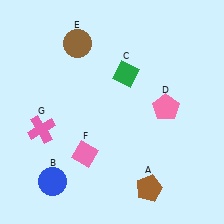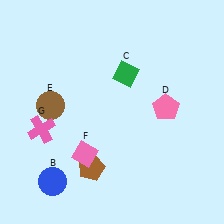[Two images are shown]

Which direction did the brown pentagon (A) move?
The brown pentagon (A) moved left.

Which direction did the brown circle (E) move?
The brown circle (E) moved down.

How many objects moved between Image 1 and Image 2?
2 objects moved between the two images.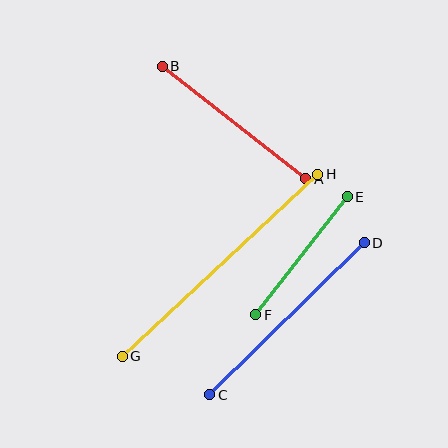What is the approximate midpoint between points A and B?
The midpoint is at approximately (234, 122) pixels.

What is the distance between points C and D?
The distance is approximately 216 pixels.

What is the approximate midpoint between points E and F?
The midpoint is at approximately (301, 256) pixels.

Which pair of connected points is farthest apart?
Points G and H are farthest apart.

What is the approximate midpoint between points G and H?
The midpoint is at approximately (220, 265) pixels.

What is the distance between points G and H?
The distance is approximately 267 pixels.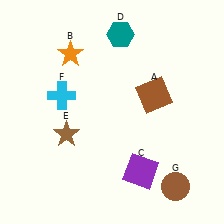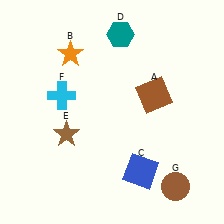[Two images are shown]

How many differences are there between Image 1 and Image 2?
There is 1 difference between the two images.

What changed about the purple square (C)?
In Image 1, C is purple. In Image 2, it changed to blue.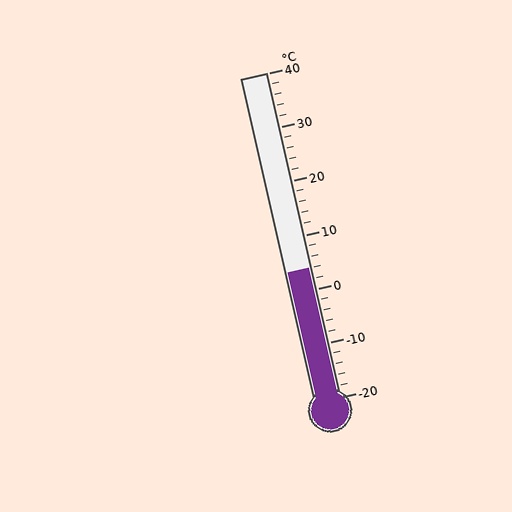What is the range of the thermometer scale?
The thermometer scale ranges from -20°C to 40°C.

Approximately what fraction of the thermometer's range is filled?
The thermometer is filled to approximately 40% of its range.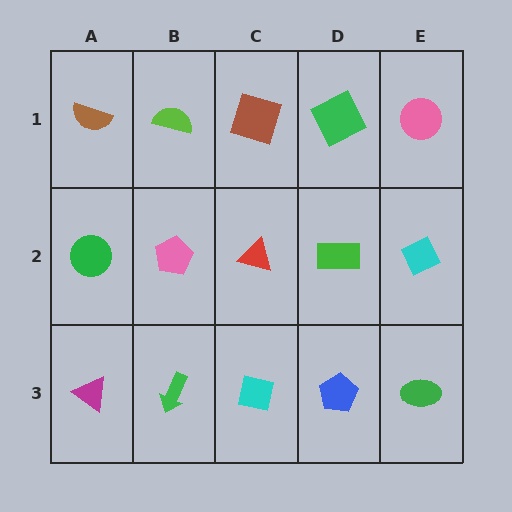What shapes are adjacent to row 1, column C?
A red triangle (row 2, column C), a lime semicircle (row 1, column B), a green square (row 1, column D).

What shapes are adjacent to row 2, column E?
A pink circle (row 1, column E), a green ellipse (row 3, column E), a green rectangle (row 2, column D).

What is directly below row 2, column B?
A green arrow.